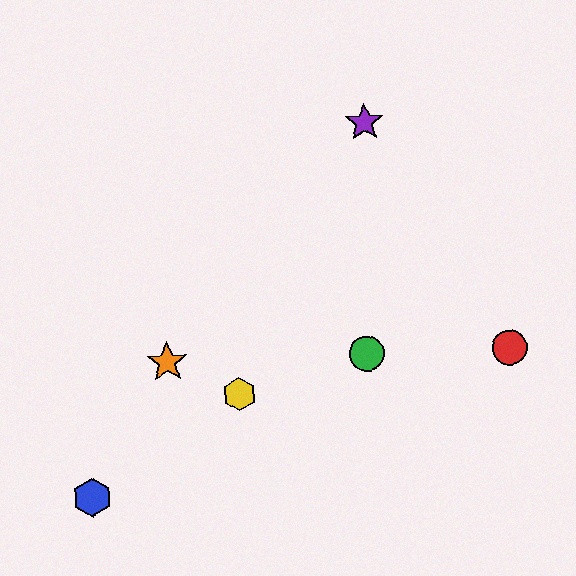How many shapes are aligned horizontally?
3 shapes (the red circle, the green circle, the orange star) are aligned horizontally.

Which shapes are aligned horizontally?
The red circle, the green circle, the orange star are aligned horizontally.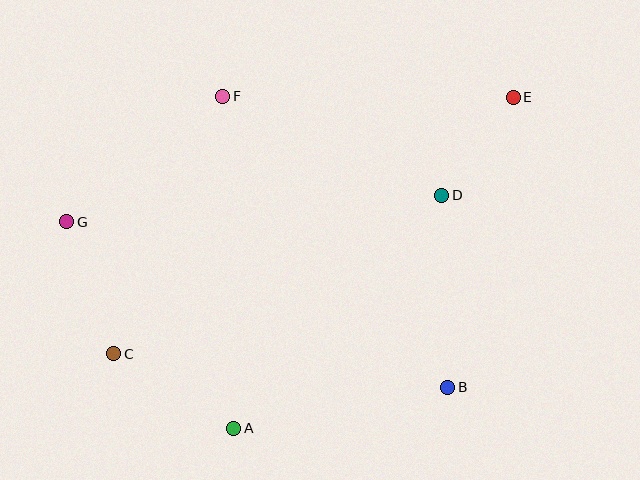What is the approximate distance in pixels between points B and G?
The distance between B and G is approximately 415 pixels.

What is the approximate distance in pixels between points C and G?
The distance between C and G is approximately 140 pixels.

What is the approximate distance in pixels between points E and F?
The distance between E and F is approximately 291 pixels.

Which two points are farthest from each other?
Points C and E are farthest from each other.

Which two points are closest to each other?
Points D and E are closest to each other.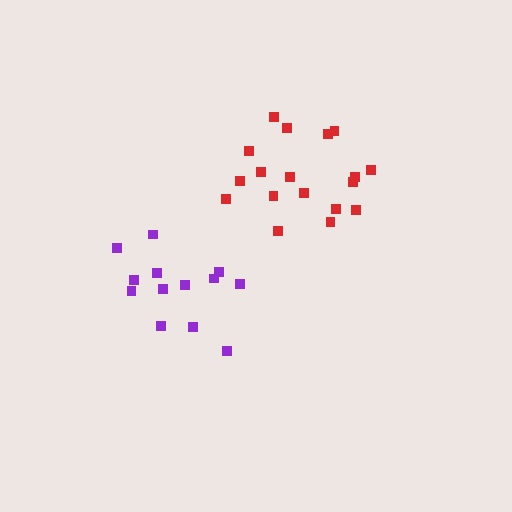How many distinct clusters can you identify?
There are 2 distinct clusters.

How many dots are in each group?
Group 1: 13 dots, Group 2: 18 dots (31 total).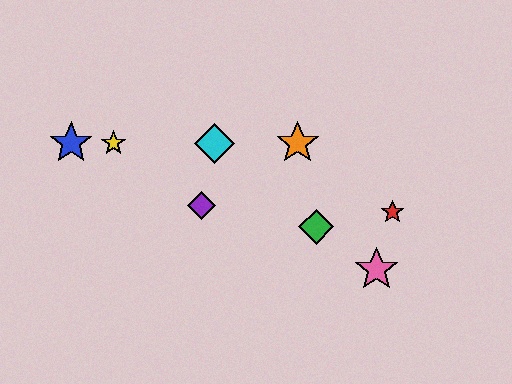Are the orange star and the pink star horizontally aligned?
No, the orange star is at y≈143 and the pink star is at y≈270.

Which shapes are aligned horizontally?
The blue star, the yellow star, the orange star, the cyan diamond are aligned horizontally.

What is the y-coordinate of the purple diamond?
The purple diamond is at y≈206.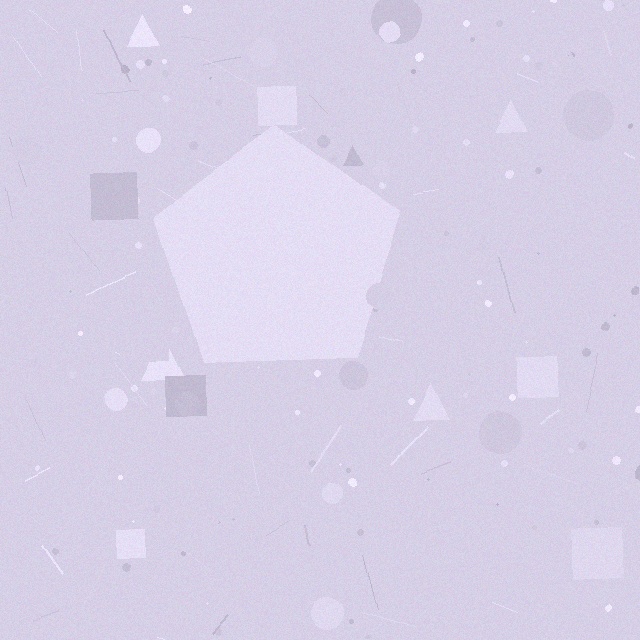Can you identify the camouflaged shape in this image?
The camouflaged shape is a pentagon.